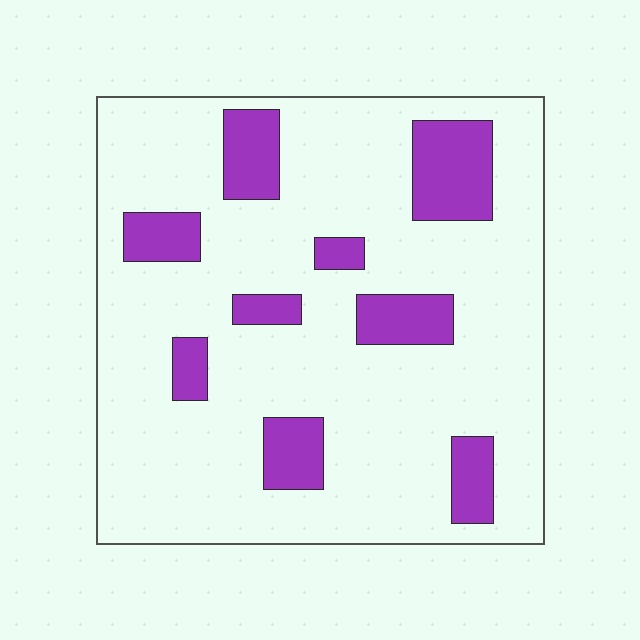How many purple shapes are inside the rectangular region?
9.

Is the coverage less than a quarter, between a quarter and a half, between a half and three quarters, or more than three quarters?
Less than a quarter.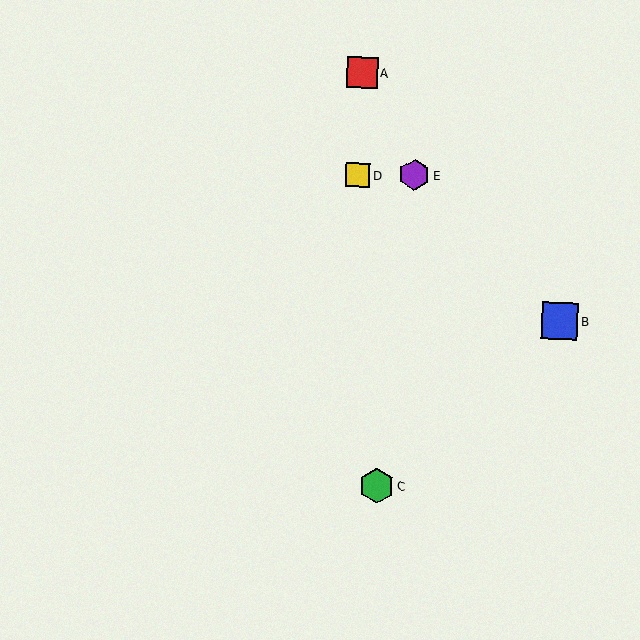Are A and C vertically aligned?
No, A is at x≈362 and C is at x≈377.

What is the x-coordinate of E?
Object E is at x≈414.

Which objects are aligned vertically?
Objects A, D are aligned vertically.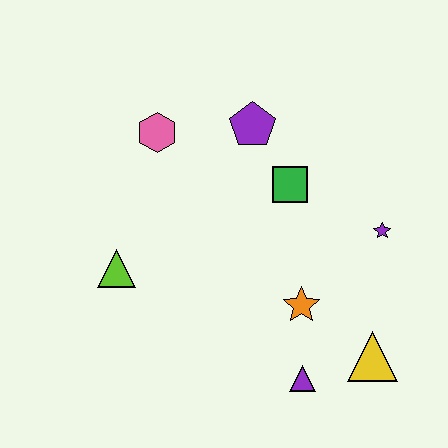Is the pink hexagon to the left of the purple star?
Yes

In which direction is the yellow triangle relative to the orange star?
The yellow triangle is to the right of the orange star.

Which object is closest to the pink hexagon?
The purple pentagon is closest to the pink hexagon.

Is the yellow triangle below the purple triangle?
No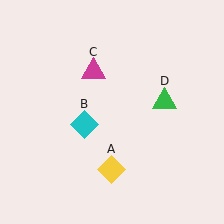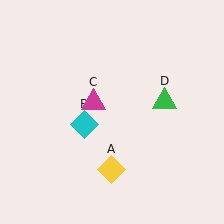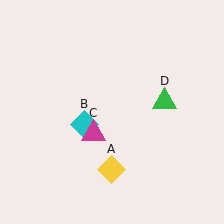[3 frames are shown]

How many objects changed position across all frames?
1 object changed position: magenta triangle (object C).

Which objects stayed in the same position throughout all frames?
Yellow diamond (object A) and cyan diamond (object B) and green triangle (object D) remained stationary.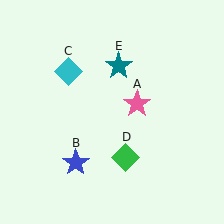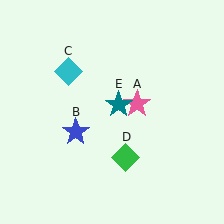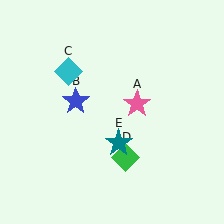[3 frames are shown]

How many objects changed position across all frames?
2 objects changed position: blue star (object B), teal star (object E).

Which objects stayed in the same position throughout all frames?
Pink star (object A) and cyan diamond (object C) and green diamond (object D) remained stationary.